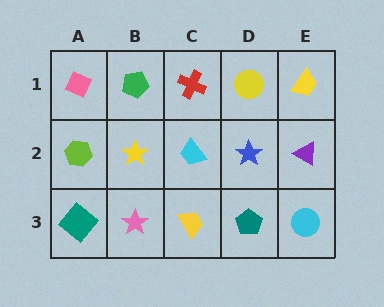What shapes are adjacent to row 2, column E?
A yellow trapezoid (row 1, column E), a cyan circle (row 3, column E), a blue star (row 2, column D).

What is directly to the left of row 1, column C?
A green pentagon.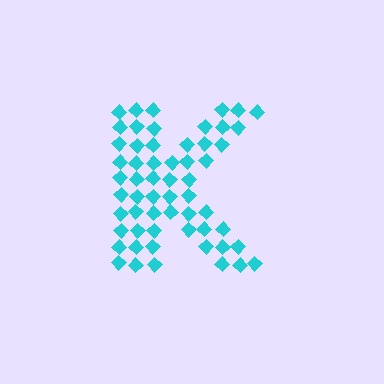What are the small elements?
The small elements are diamonds.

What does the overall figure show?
The overall figure shows the letter K.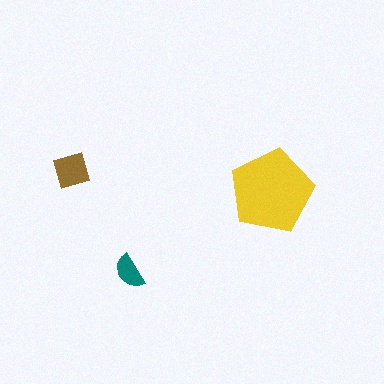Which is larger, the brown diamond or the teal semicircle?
The brown diamond.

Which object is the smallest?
The teal semicircle.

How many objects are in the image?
There are 3 objects in the image.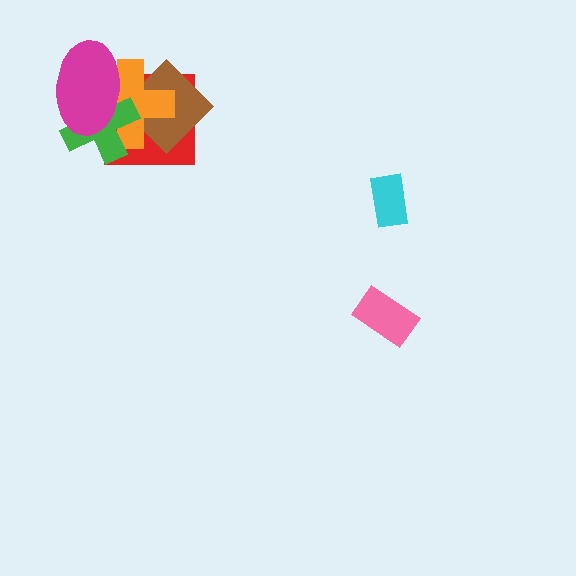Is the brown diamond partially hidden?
Yes, it is partially covered by another shape.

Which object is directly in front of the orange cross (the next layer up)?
The green cross is directly in front of the orange cross.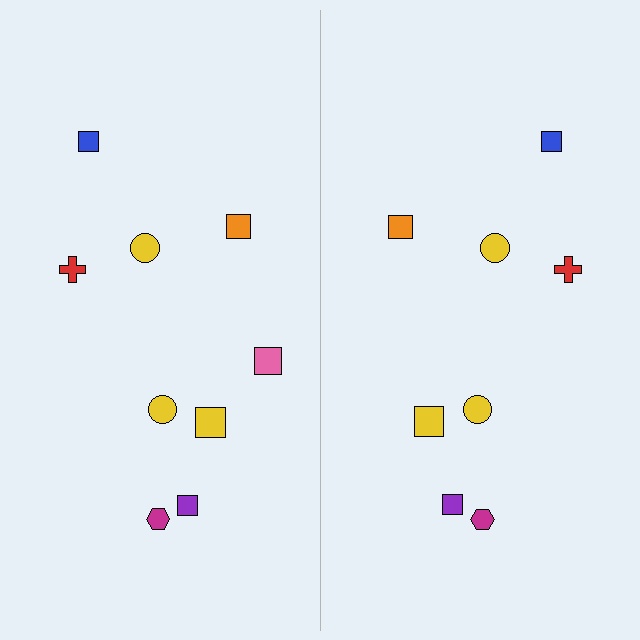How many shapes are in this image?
There are 17 shapes in this image.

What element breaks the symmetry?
A pink square is missing from the right side.